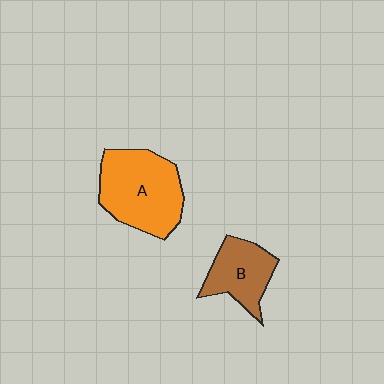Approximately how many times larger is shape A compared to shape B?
Approximately 1.6 times.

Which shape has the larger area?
Shape A (orange).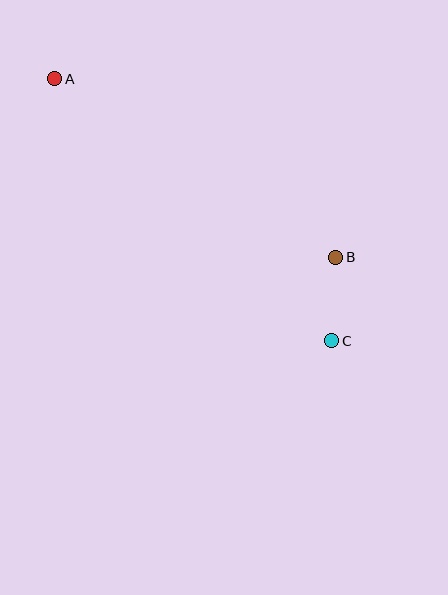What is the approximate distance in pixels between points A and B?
The distance between A and B is approximately 333 pixels.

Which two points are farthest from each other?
Points A and C are farthest from each other.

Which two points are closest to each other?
Points B and C are closest to each other.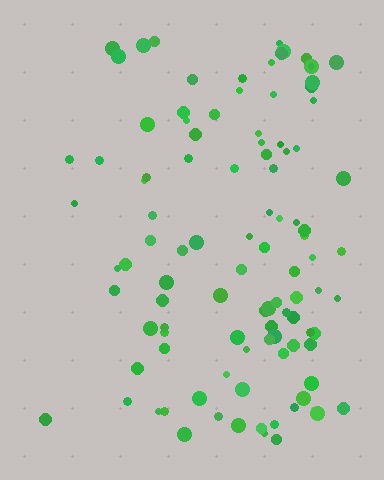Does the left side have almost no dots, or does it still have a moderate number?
Still a moderate number, just noticeably fewer than the right.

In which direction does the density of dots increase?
From left to right, with the right side densest.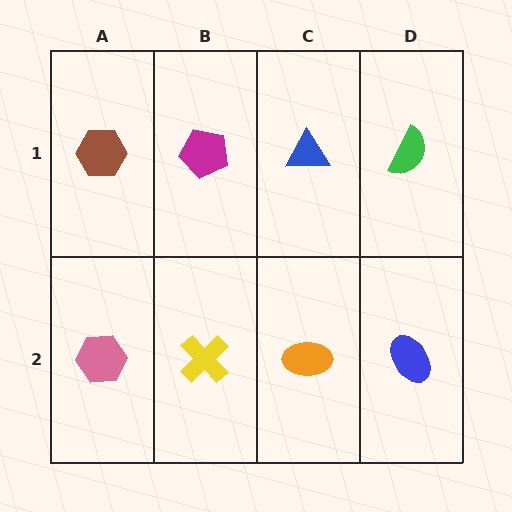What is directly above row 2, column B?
A magenta pentagon.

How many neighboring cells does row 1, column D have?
2.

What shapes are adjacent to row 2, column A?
A brown hexagon (row 1, column A), a yellow cross (row 2, column B).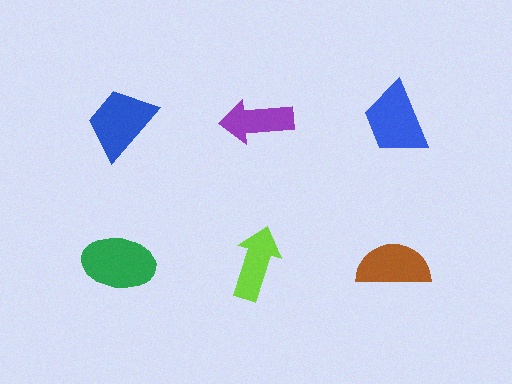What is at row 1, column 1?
A blue trapezoid.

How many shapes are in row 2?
3 shapes.